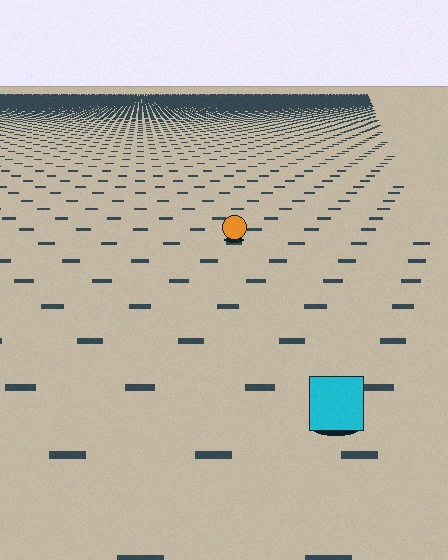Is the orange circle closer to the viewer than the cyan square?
No. The cyan square is closer — you can tell from the texture gradient: the ground texture is coarser near it.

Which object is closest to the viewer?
The cyan square is closest. The texture marks near it are larger and more spread out.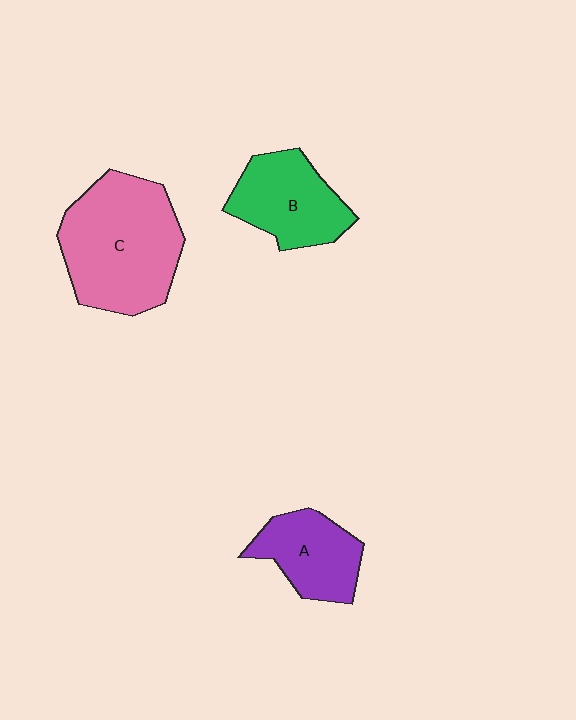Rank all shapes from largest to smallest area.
From largest to smallest: C (pink), B (green), A (purple).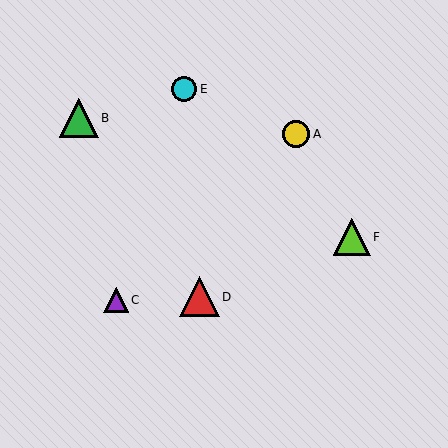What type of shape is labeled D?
Shape D is a red triangle.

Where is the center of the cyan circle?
The center of the cyan circle is at (184, 89).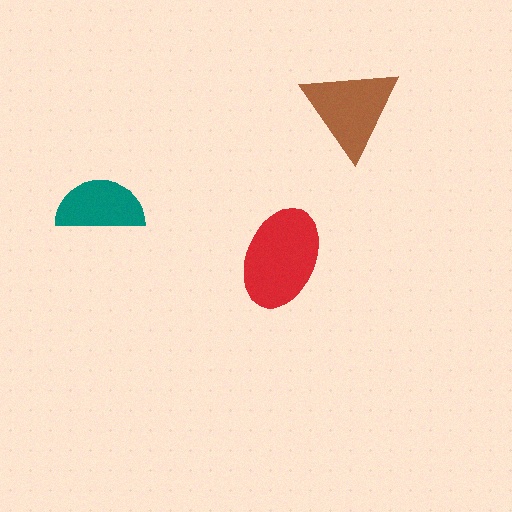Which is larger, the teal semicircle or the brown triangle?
The brown triangle.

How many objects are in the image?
There are 3 objects in the image.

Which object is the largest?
The red ellipse.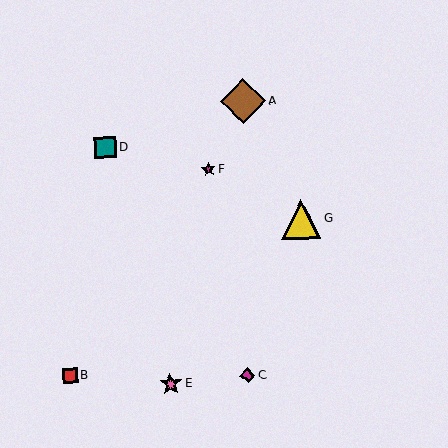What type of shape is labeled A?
Shape A is a brown diamond.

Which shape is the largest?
The brown diamond (labeled A) is the largest.